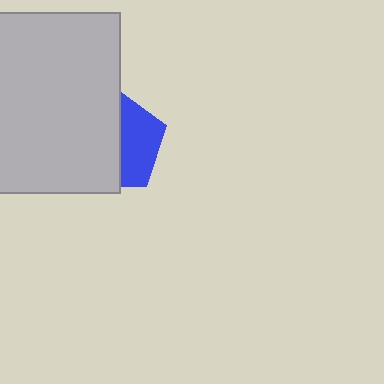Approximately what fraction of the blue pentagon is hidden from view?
Roughly 59% of the blue pentagon is hidden behind the light gray rectangle.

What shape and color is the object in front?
The object in front is a light gray rectangle.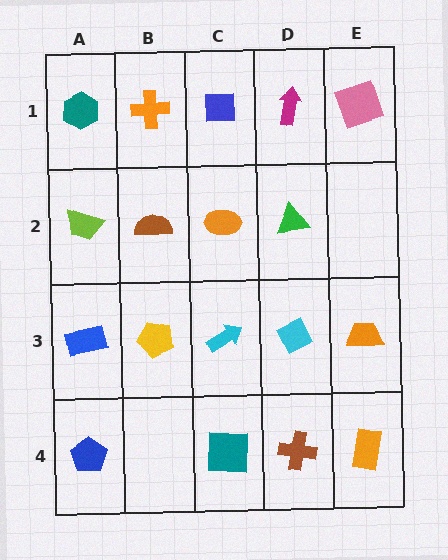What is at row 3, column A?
A blue rectangle.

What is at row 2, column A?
A lime trapezoid.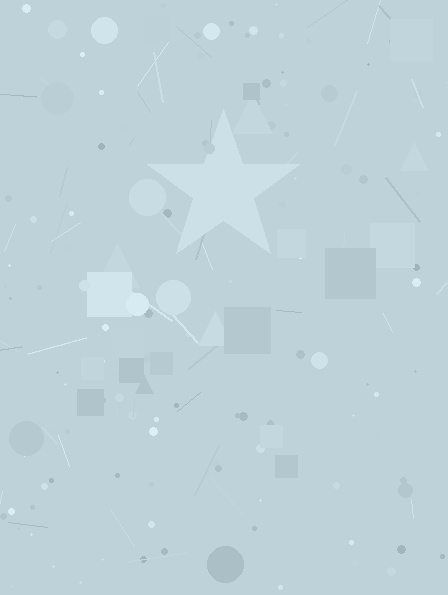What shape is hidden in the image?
A star is hidden in the image.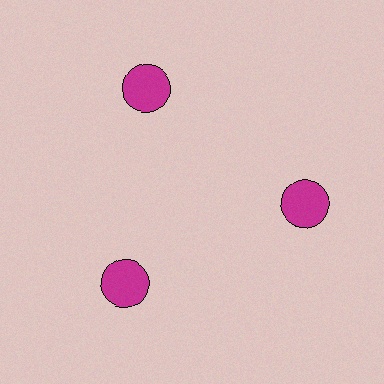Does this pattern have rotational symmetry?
Yes, this pattern has 3-fold rotational symmetry. It looks the same after rotating 120 degrees around the center.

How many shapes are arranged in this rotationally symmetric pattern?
There are 3 shapes, arranged in 3 groups of 1.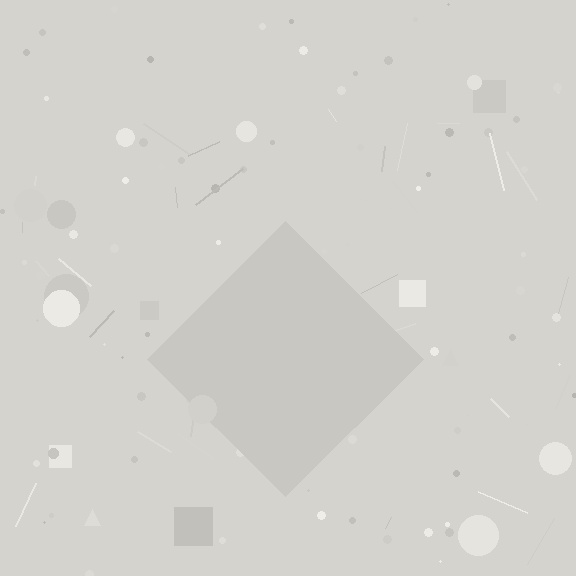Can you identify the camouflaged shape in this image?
The camouflaged shape is a diamond.